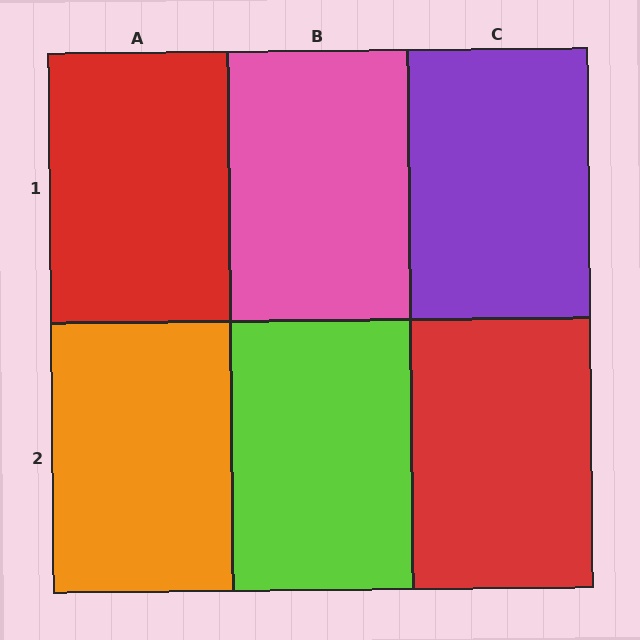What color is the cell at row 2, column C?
Red.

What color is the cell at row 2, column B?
Lime.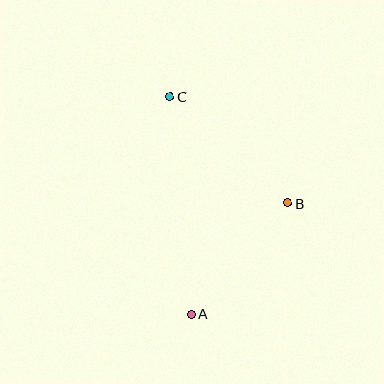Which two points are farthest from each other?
Points A and C are farthest from each other.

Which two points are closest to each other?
Points A and B are closest to each other.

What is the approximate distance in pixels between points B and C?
The distance between B and C is approximately 158 pixels.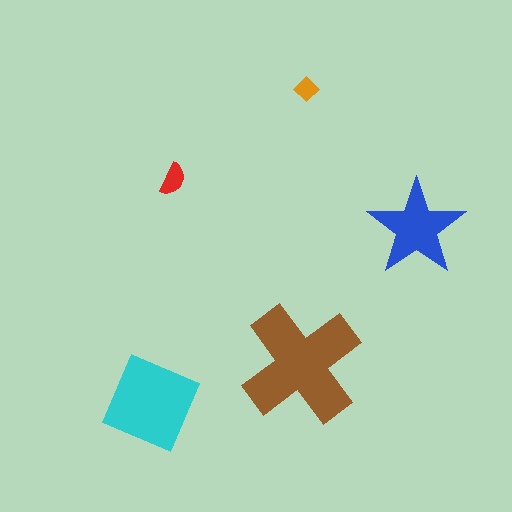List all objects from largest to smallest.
The brown cross, the cyan square, the blue star, the red semicircle, the orange diamond.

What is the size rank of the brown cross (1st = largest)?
1st.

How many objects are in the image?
There are 5 objects in the image.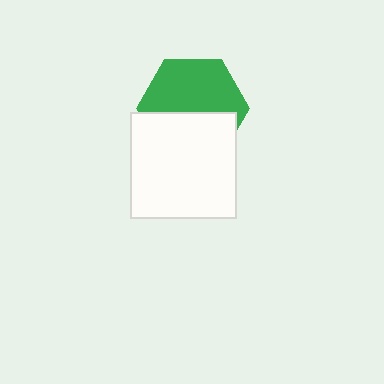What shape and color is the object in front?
The object in front is a white square.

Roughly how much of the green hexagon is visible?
About half of it is visible (roughly 55%).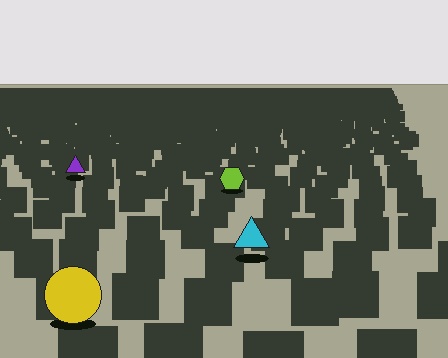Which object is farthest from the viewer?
The purple triangle is farthest from the viewer. It appears smaller and the ground texture around it is denser.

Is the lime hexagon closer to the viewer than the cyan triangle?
No. The cyan triangle is closer — you can tell from the texture gradient: the ground texture is coarser near it.